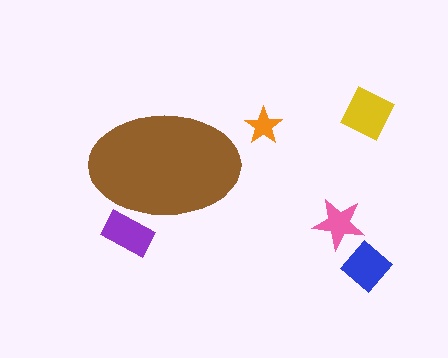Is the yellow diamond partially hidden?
No, the yellow diamond is fully visible.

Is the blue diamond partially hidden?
No, the blue diamond is fully visible.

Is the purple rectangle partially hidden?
Yes, the purple rectangle is partially hidden behind the brown ellipse.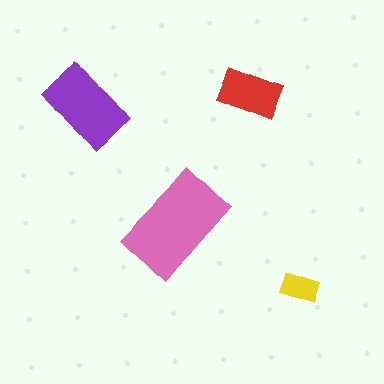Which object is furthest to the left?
The purple rectangle is leftmost.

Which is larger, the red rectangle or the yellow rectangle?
The red one.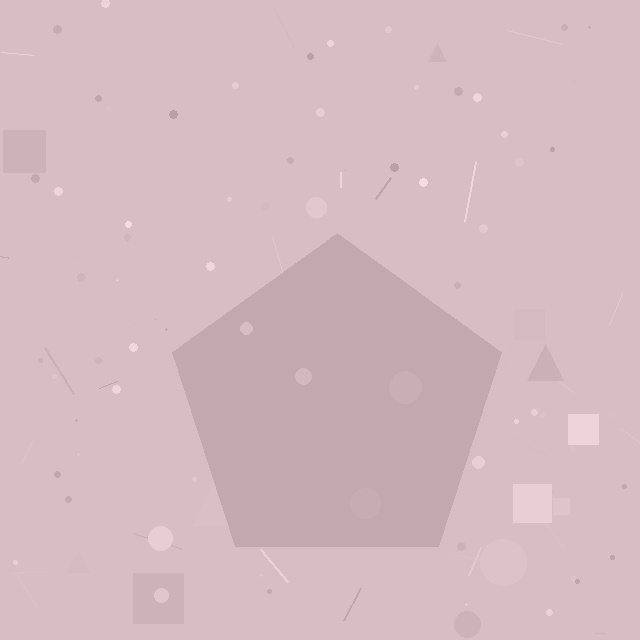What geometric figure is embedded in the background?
A pentagon is embedded in the background.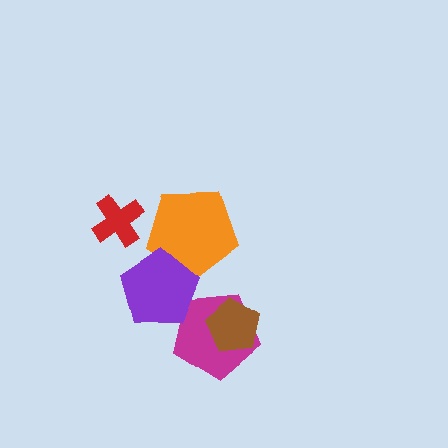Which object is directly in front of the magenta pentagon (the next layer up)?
The brown pentagon is directly in front of the magenta pentagon.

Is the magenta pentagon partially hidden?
Yes, it is partially covered by another shape.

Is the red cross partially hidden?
No, no other shape covers it.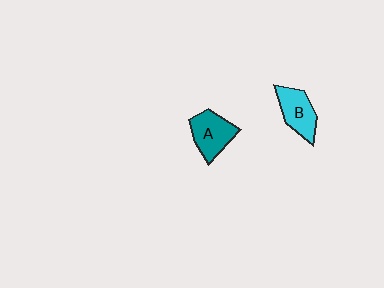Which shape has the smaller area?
Shape B (cyan).